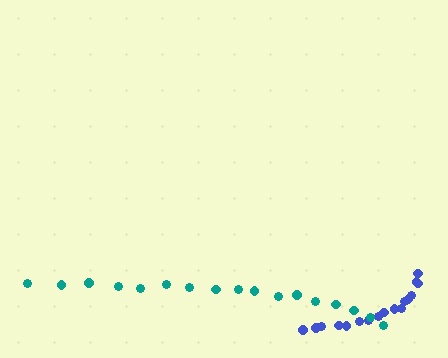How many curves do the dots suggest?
There are 2 distinct paths.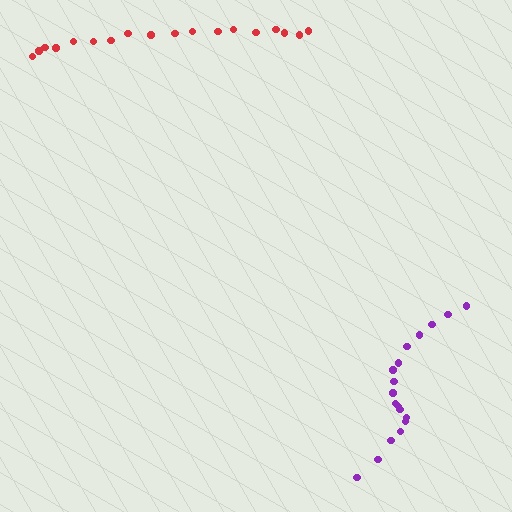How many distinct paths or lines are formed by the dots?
There are 2 distinct paths.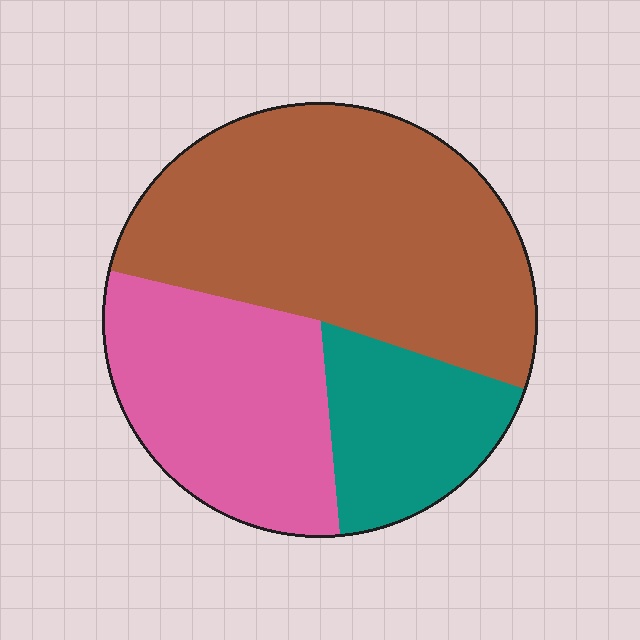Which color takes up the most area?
Brown, at roughly 50%.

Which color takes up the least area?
Teal, at roughly 20%.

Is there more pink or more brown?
Brown.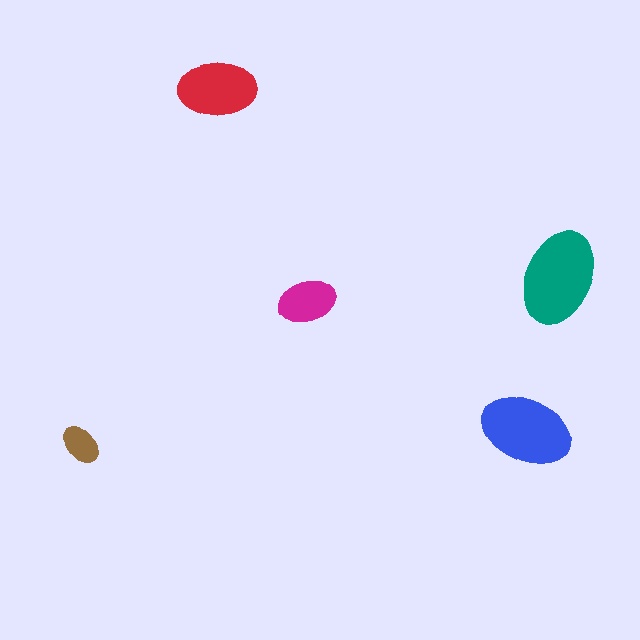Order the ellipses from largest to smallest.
the teal one, the blue one, the red one, the magenta one, the brown one.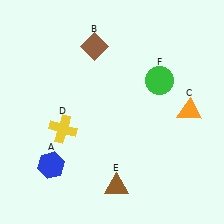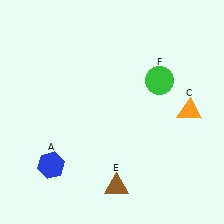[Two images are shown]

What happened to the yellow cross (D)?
The yellow cross (D) was removed in Image 2. It was in the bottom-left area of Image 1.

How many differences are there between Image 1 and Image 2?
There are 2 differences between the two images.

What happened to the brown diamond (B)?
The brown diamond (B) was removed in Image 2. It was in the top-left area of Image 1.